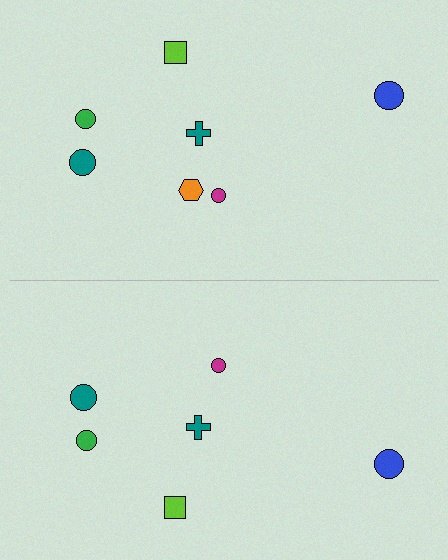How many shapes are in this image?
There are 13 shapes in this image.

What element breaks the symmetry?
A orange hexagon is missing from the bottom side.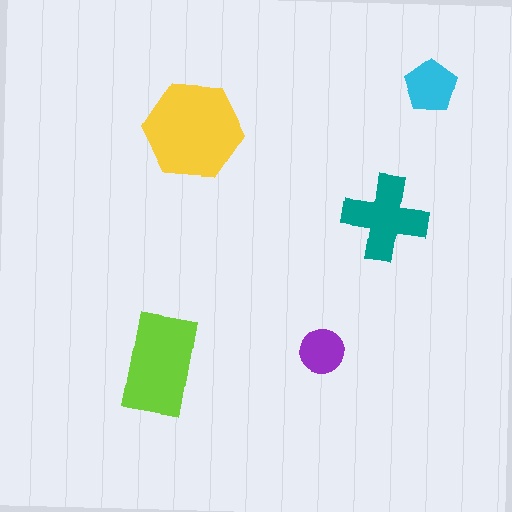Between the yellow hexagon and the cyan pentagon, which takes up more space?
The yellow hexagon.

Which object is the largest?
The yellow hexagon.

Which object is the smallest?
The purple circle.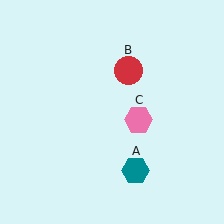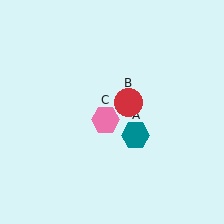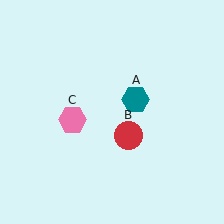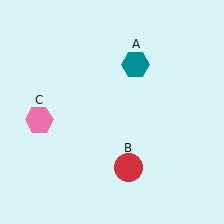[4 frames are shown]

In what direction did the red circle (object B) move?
The red circle (object B) moved down.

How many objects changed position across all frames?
3 objects changed position: teal hexagon (object A), red circle (object B), pink hexagon (object C).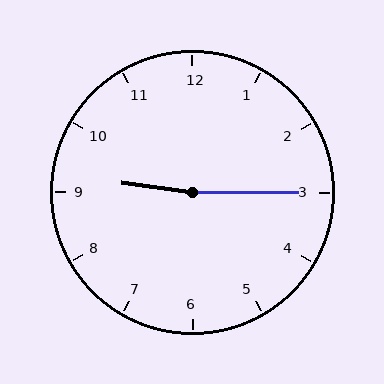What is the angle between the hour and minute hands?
Approximately 172 degrees.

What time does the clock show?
9:15.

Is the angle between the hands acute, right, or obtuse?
It is obtuse.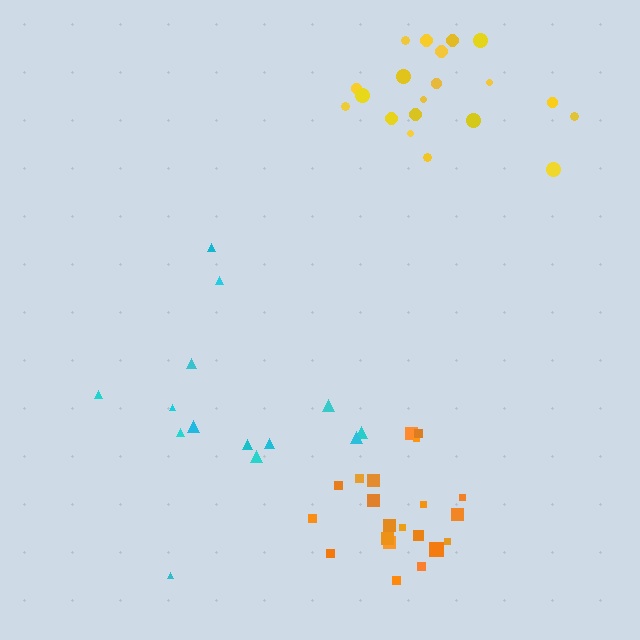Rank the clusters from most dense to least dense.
orange, yellow, cyan.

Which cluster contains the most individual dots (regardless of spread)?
Orange (21).